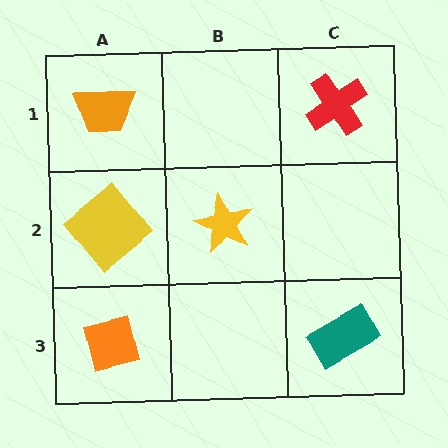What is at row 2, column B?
A yellow star.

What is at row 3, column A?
An orange square.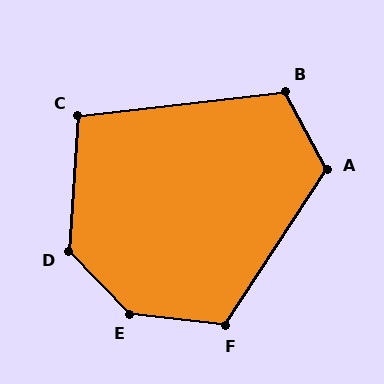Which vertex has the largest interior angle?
E, at approximately 141 degrees.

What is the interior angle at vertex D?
Approximately 132 degrees (obtuse).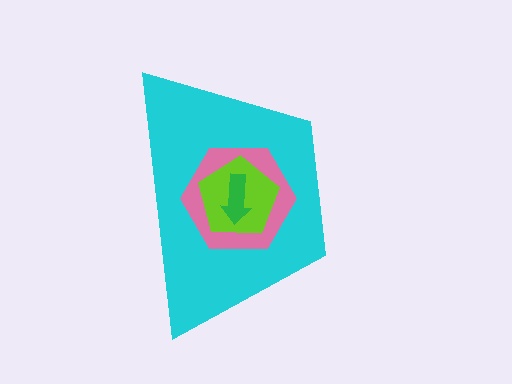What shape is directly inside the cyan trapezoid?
The pink hexagon.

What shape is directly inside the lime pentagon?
The green arrow.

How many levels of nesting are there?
4.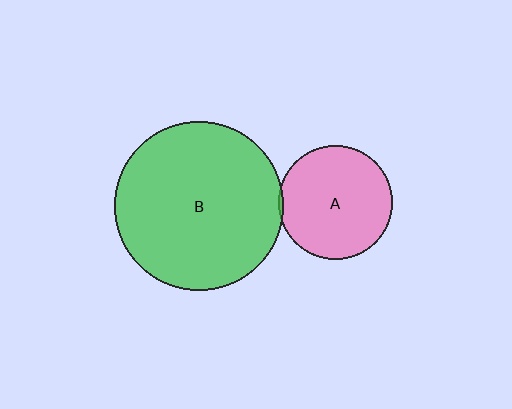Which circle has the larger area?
Circle B (green).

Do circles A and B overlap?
Yes.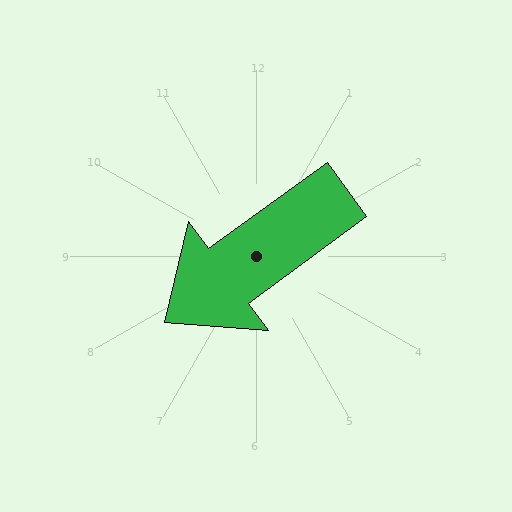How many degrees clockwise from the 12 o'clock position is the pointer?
Approximately 234 degrees.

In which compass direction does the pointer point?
Southwest.